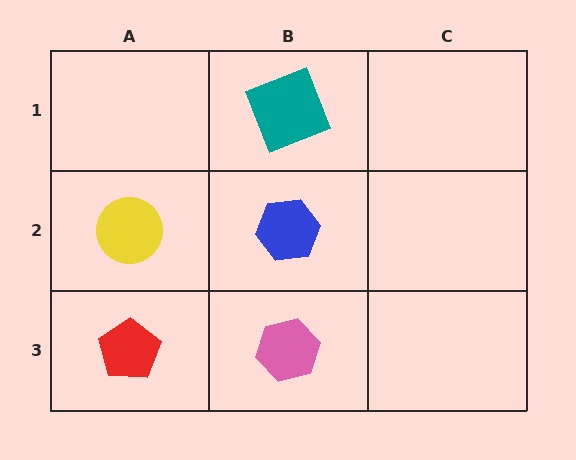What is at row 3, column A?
A red pentagon.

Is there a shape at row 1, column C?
No, that cell is empty.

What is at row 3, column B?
A pink hexagon.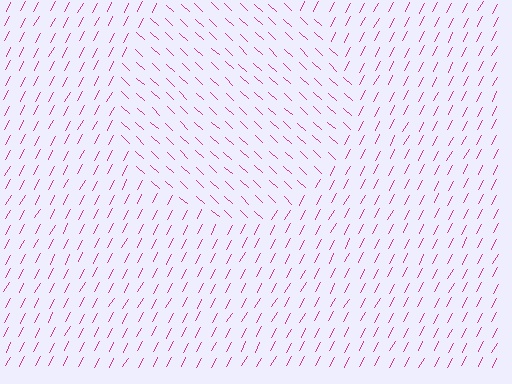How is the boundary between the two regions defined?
The boundary is defined purely by a change in line orientation (approximately 76 degrees difference). All lines are the same color and thickness.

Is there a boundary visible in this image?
Yes, there is a texture boundary formed by a change in line orientation.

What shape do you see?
I see a circle.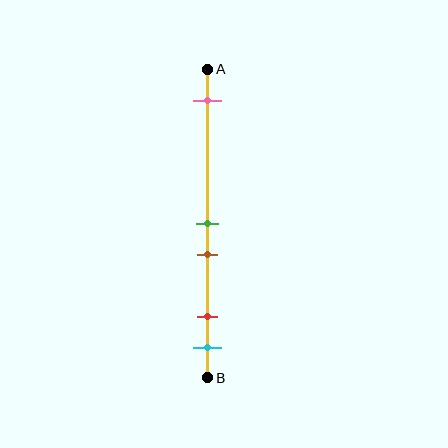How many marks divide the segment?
There are 5 marks dividing the segment.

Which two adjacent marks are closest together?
The green and brown marks are the closest adjacent pair.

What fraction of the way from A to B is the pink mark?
The pink mark is approximately 10% (0.1) of the way from A to B.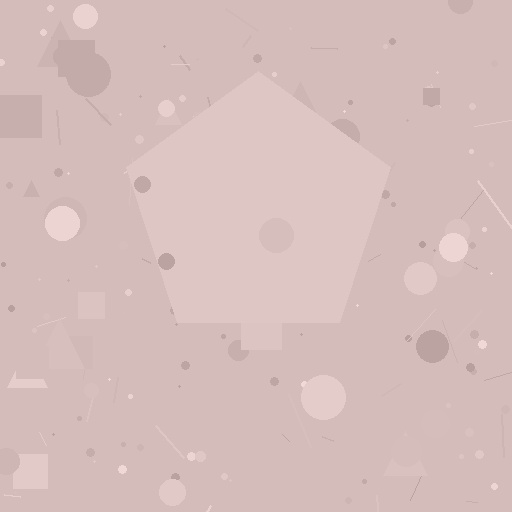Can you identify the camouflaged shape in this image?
The camouflaged shape is a pentagon.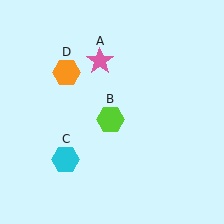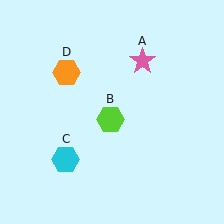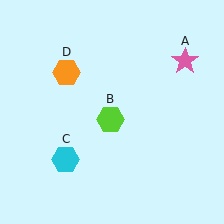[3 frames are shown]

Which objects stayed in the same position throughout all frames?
Lime hexagon (object B) and cyan hexagon (object C) and orange hexagon (object D) remained stationary.